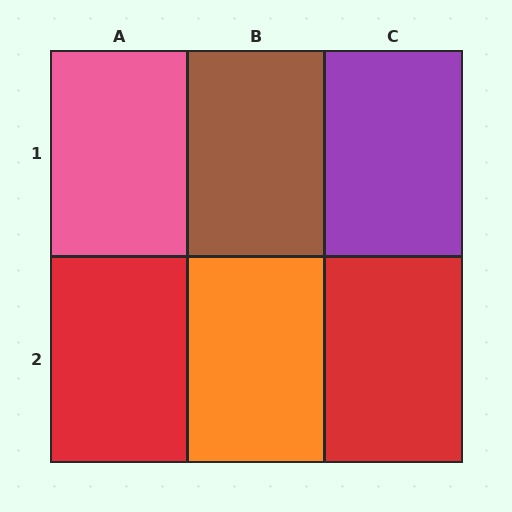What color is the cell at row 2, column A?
Red.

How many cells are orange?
1 cell is orange.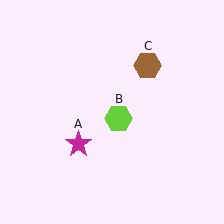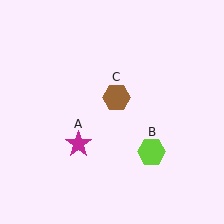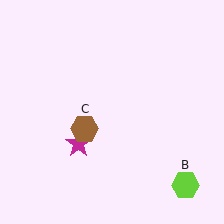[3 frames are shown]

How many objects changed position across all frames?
2 objects changed position: lime hexagon (object B), brown hexagon (object C).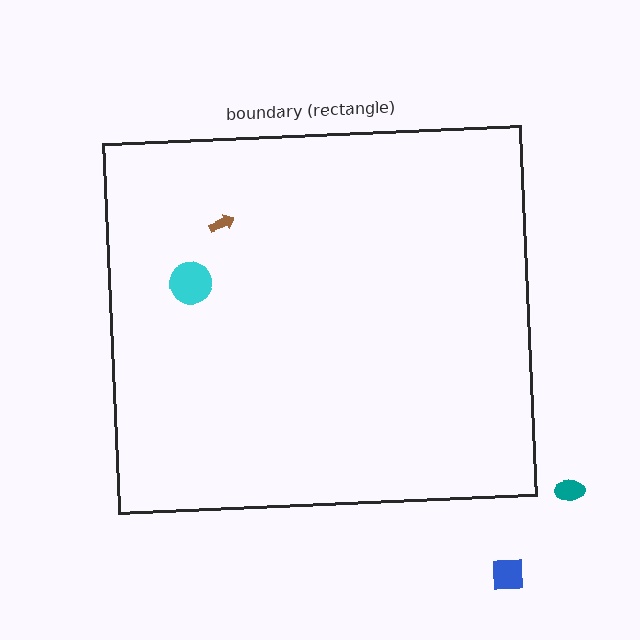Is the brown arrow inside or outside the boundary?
Inside.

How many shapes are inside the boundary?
2 inside, 2 outside.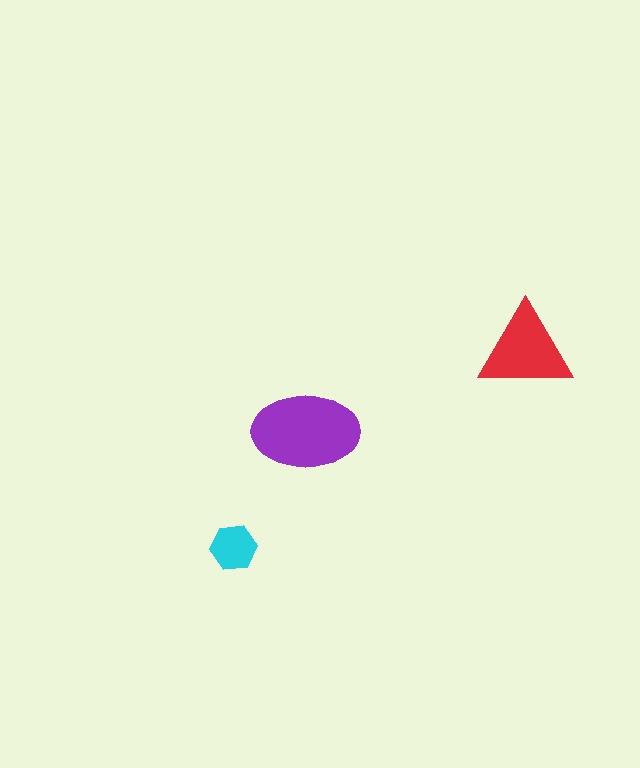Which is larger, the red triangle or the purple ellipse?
The purple ellipse.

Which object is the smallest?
The cyan hexagon.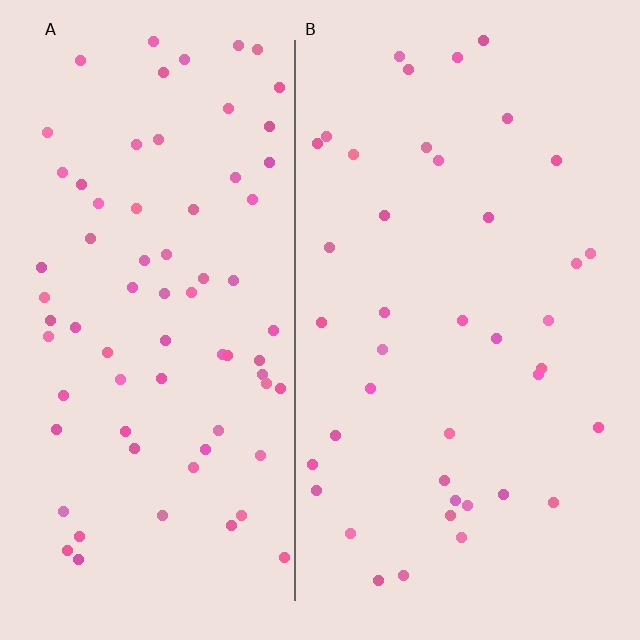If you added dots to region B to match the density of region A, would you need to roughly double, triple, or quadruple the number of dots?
Approximately double.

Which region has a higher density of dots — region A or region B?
A (the left).